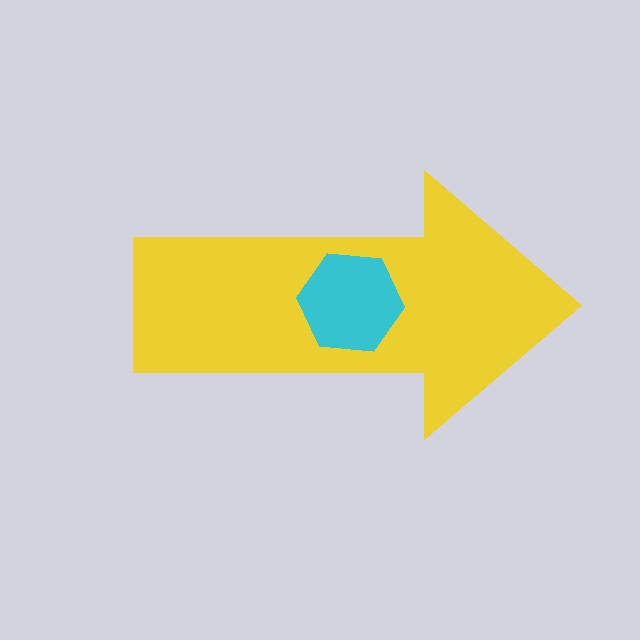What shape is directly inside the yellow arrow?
The cyan hexagon.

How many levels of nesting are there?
2.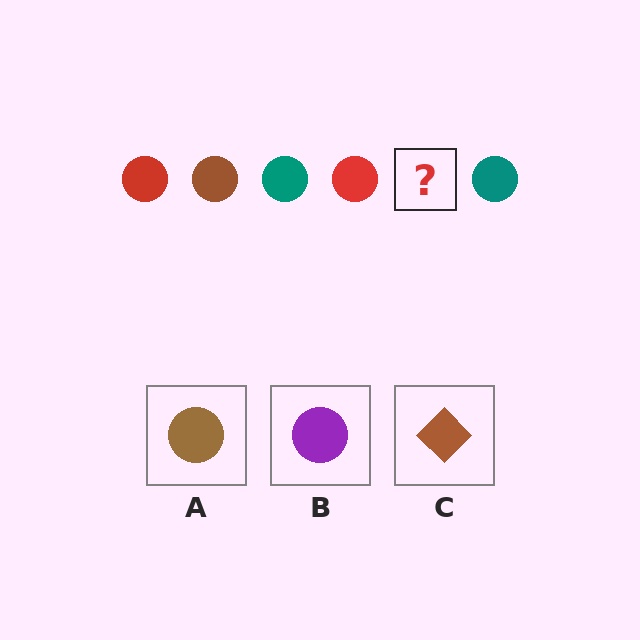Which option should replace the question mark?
Option A.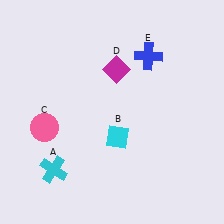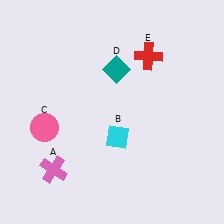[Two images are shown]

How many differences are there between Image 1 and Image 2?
There are 3 differences between the two images.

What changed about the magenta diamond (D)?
In Image 1, D is magenta. In Image 2, it changed to teal.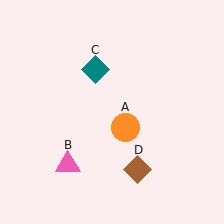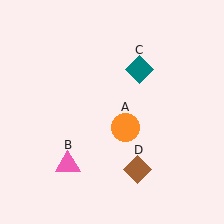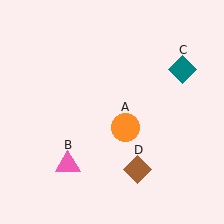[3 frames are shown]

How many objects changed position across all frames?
1 object changed position: teal diamond (object C).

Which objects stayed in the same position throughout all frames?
Orange circle (object A) and pink triangle (object B) and brown diamond (object D) remained stationary.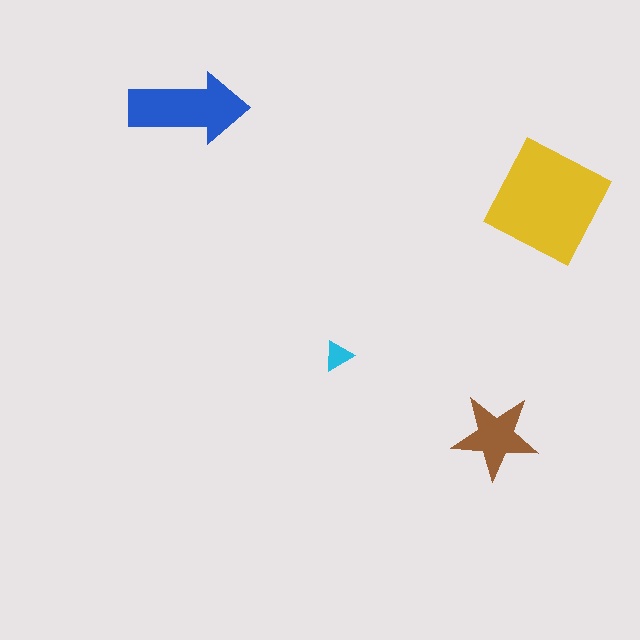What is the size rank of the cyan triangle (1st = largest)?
4th.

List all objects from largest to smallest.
The yellow square, the blue arrow, the brown star, the cyan triangle.